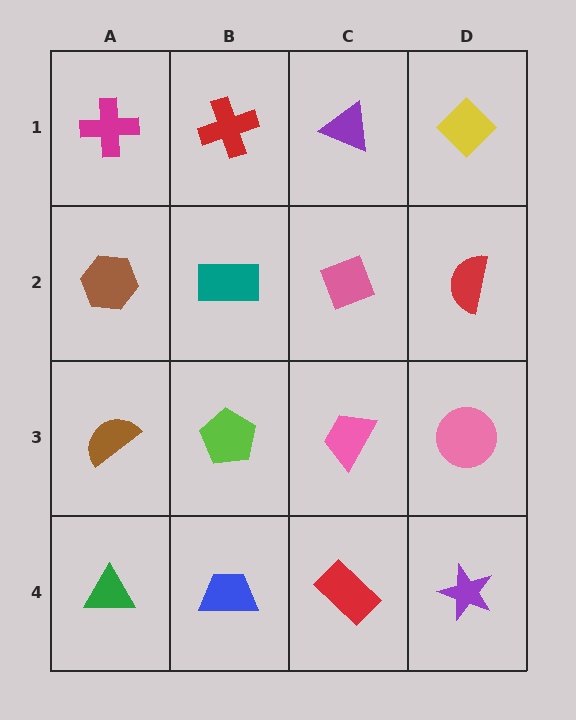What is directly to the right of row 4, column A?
A blue trapezoid.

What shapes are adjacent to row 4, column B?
A lime pentagon (row 3, column B), a green triangle (row 4, column A), a red rectangle (row 4, column C).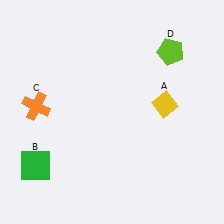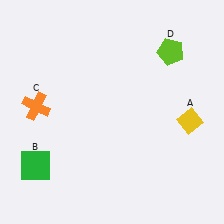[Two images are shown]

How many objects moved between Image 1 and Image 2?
1 object moved between the two images.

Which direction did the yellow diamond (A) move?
The yellow diamond (A) moved right.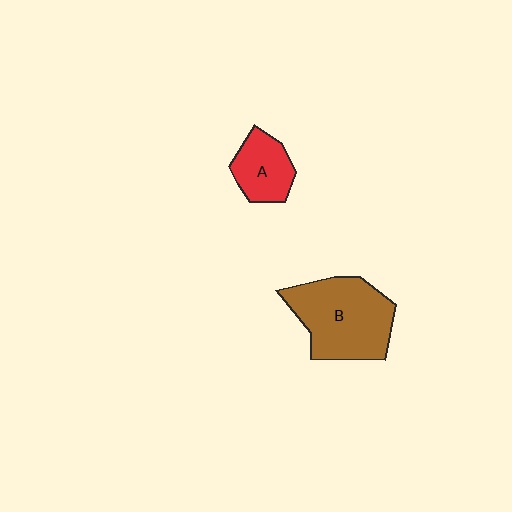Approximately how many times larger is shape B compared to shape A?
Approximately 2.1 times.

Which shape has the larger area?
Shape B (brown).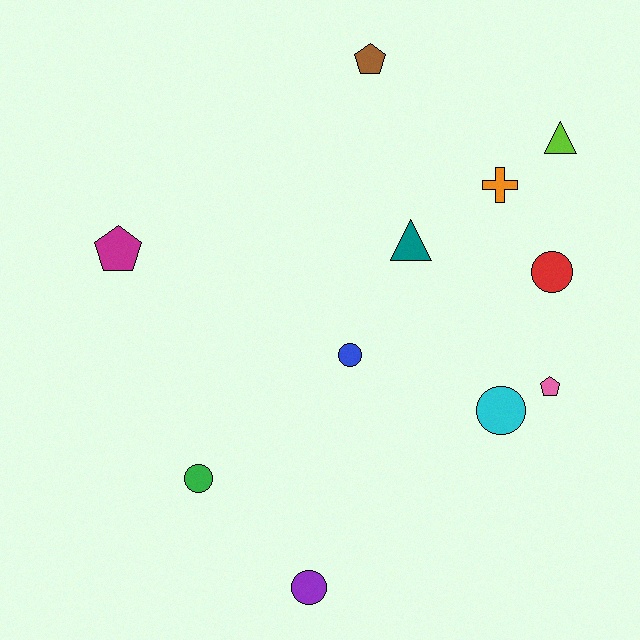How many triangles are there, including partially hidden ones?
There are 2 triangles.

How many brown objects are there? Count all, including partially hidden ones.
There is 1 brown object.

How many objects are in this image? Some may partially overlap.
There are 11 objects.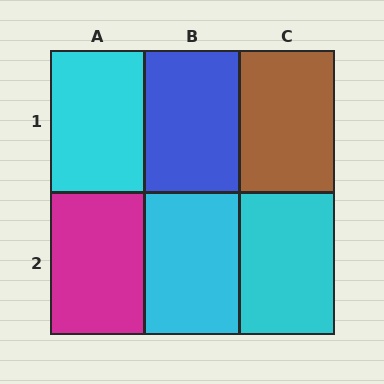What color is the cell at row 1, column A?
Cyan.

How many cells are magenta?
1 cell is magenta.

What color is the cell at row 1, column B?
Blue.